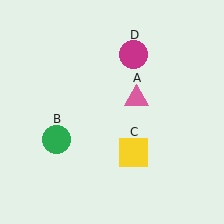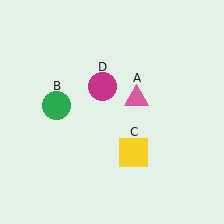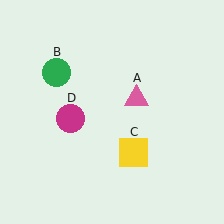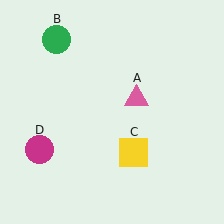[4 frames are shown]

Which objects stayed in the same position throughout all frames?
Pink triangle (object A) and yellow square (object C) remained stationary.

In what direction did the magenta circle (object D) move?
The magenta circle (object D) moved down and to the left.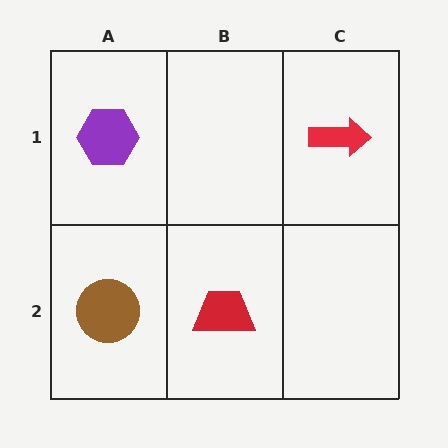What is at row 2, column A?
A brown circle.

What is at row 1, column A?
A purple hexagon.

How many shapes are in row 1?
2 shapes.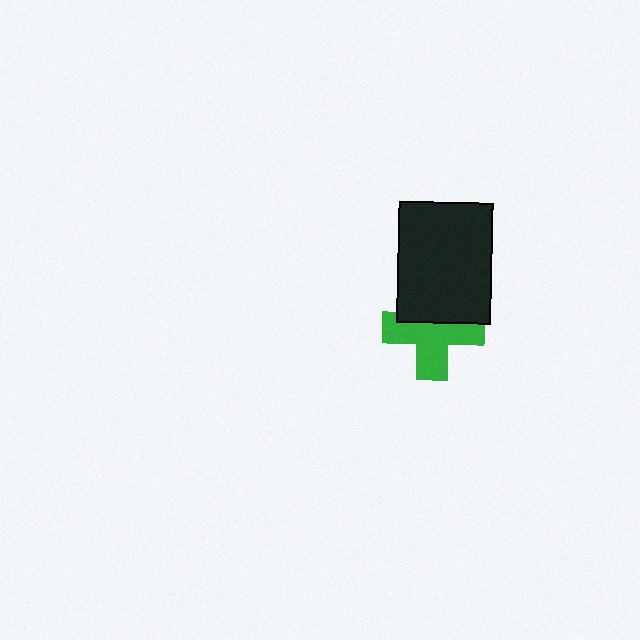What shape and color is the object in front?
The object in front is a black rectangle.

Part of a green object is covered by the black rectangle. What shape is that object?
It is a cross.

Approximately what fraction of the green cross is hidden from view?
Roughly 39% of the green cross is hidden behind the black rectangle.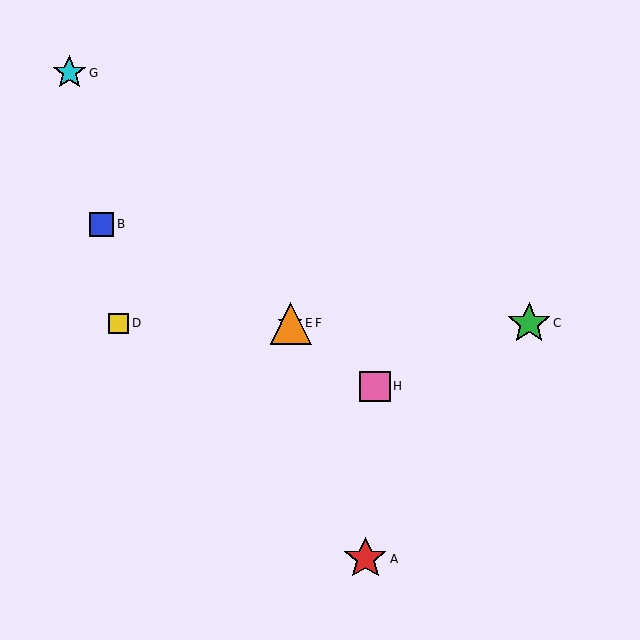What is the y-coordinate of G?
Object G is at y≈73.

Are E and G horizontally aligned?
No, E is at y≈323 and G is at y≈73.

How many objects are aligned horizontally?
4 objects (C, D, E, F) are aligned horizontally.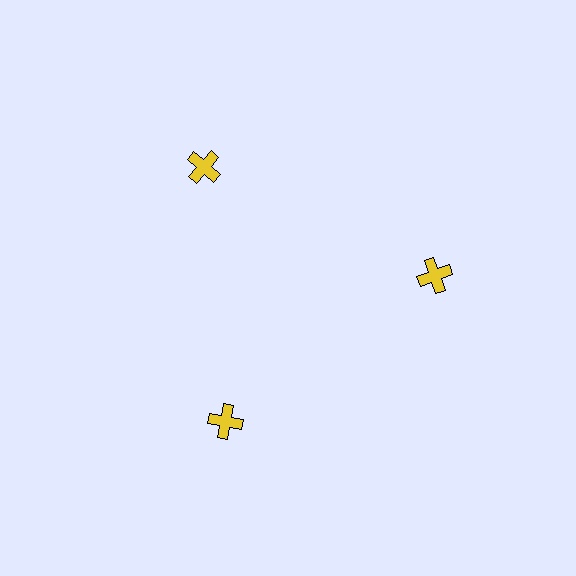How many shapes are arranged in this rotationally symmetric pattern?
There are 3 shapes, arranged in 3 groups of 1.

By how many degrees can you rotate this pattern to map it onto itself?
The pattern maps onto itself every 120 degrees of rotation.